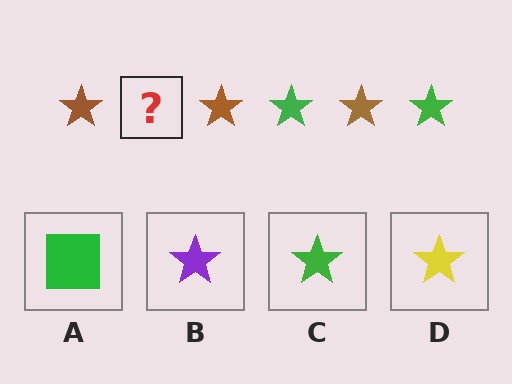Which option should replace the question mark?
Option C.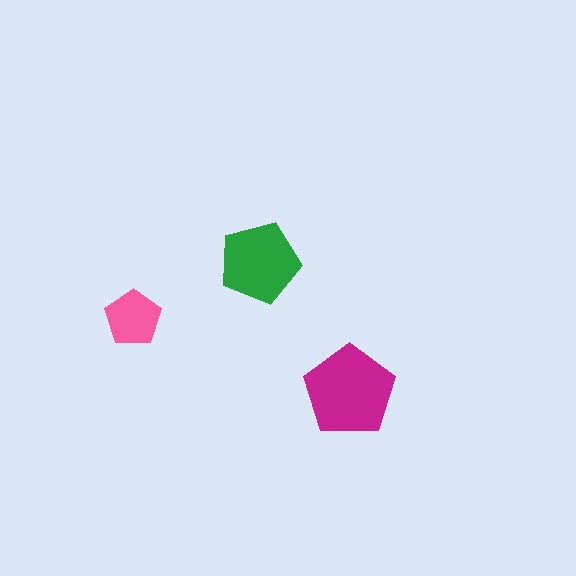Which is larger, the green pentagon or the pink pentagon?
The green one.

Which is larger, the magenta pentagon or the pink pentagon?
The magenta one.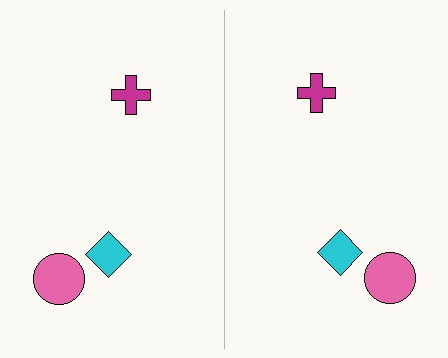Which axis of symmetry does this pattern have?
The pattern has a vertical axis of symmetry running through the center of the image.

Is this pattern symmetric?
Yes, this pattern has bilateral (reflection) symmetry.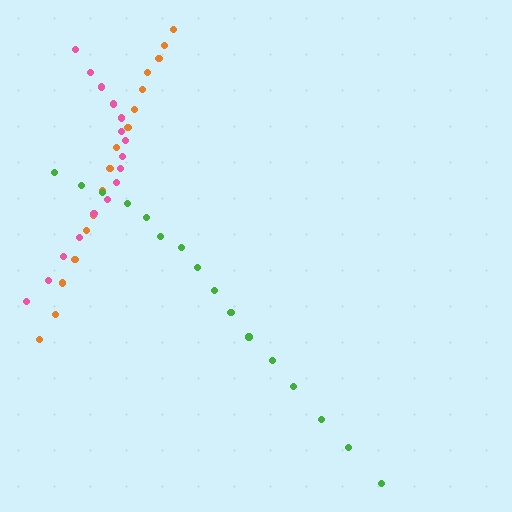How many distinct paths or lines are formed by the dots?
There are 3 distinct paths.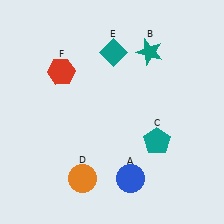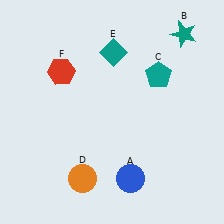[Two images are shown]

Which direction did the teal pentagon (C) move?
The teal pentagon (C) moved up.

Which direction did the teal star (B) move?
The teal star (B) moved right.